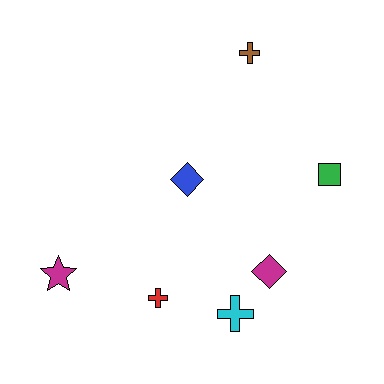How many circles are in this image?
There are no circles.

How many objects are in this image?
There are 7 objects.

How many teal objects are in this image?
There are no teal objects.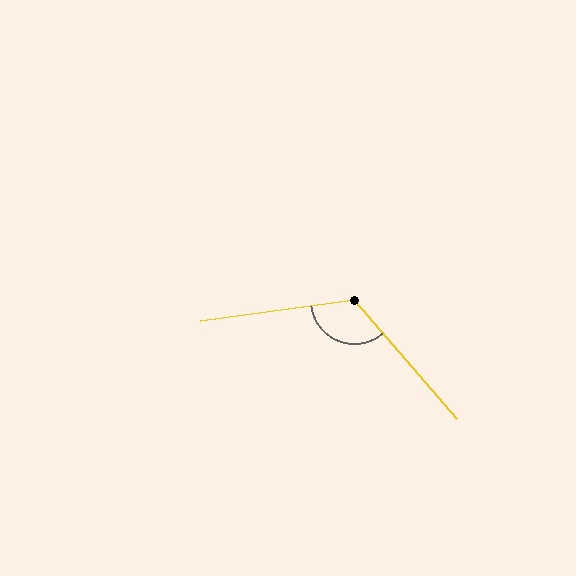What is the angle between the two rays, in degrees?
Approximately 123 degrees.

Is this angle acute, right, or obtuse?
It is obtuse.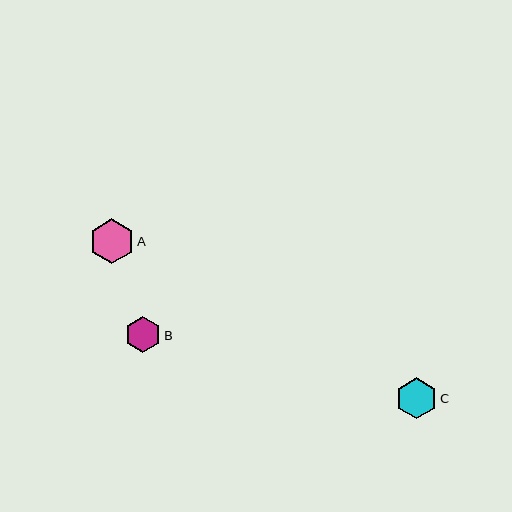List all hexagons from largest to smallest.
From largest to smallest: A, C, B.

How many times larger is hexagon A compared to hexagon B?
Hexagon A is approximately 1.3 times the size of hexagon B.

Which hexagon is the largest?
Hexagon A is the largest with a size of approximately 45 pixels.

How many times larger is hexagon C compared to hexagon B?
Hexagon C is approximately 1.1 times the size of hexagon B.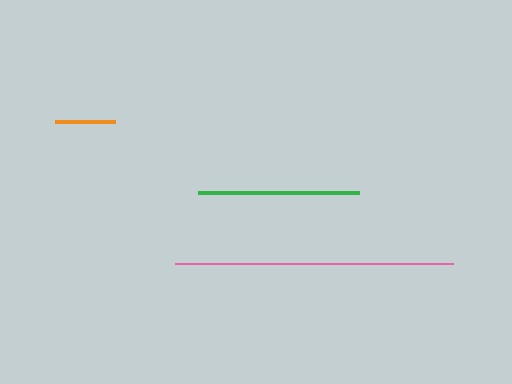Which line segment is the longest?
The pink line is the longest at approximately 279 pixels.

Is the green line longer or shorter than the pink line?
The pink line is longer than the green line.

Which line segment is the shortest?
The orange line is the shortest at approximately 61 pixels.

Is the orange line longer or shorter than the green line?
The green line is longer than the orange line.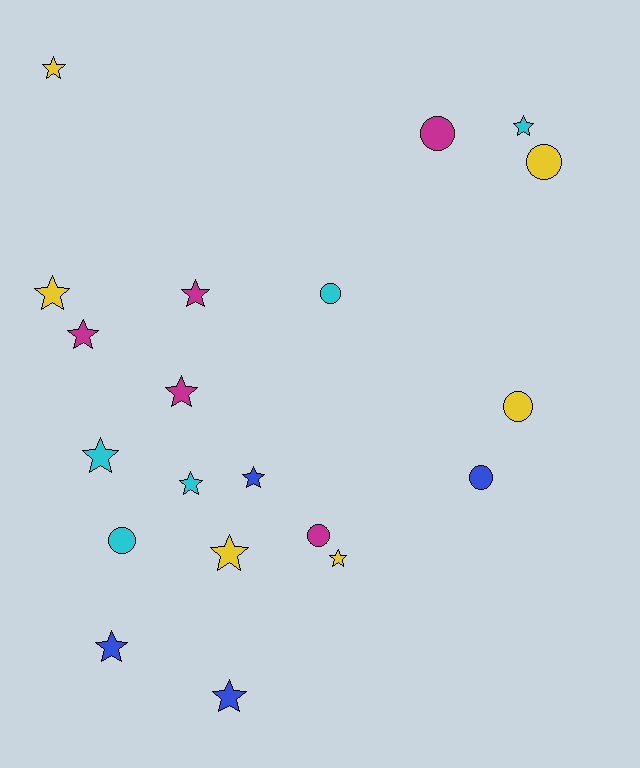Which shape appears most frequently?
Star, with 13 objects.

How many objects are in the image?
There are 20 objects.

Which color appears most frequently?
Yellow, with 6 objects.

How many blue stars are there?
There are 3 blue stars.